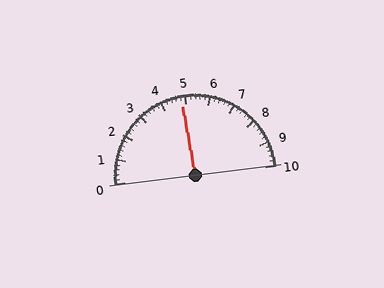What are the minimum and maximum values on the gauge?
The gauge ranges from 0 to 10.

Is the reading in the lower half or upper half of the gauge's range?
The reading is in the lower half of the range (0 to 10).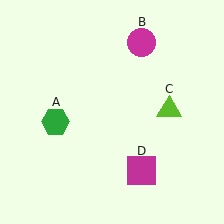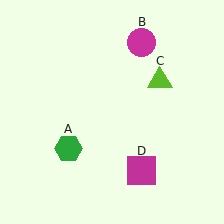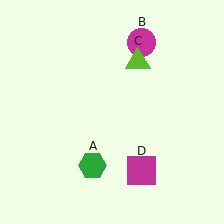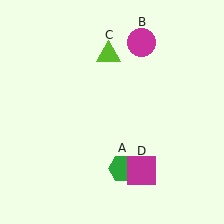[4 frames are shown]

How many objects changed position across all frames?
2 objects changed position: green hexagon (object A), lime triangle (object C).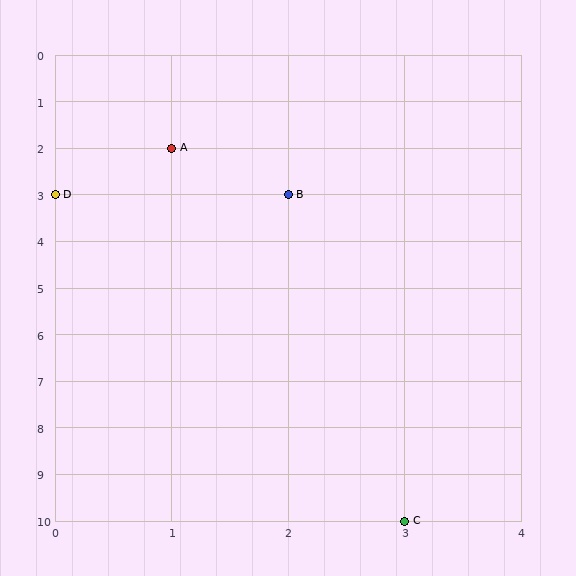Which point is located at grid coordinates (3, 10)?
Point C is at (3, 10).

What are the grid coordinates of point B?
Point B is at grid coordinates (2, 3).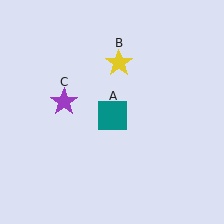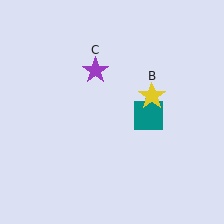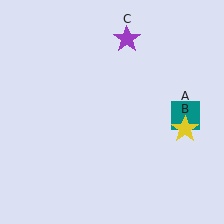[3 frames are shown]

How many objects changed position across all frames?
3 objects changed position: teal square (object A), yellow star (object B), purple star (object C).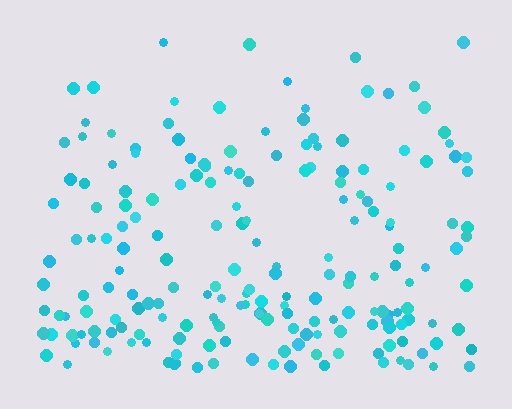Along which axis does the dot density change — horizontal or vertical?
Vertical.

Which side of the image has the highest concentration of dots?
The bottom.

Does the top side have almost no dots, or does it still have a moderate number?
Still a moderate number, just noticeably fewer than the bottom.